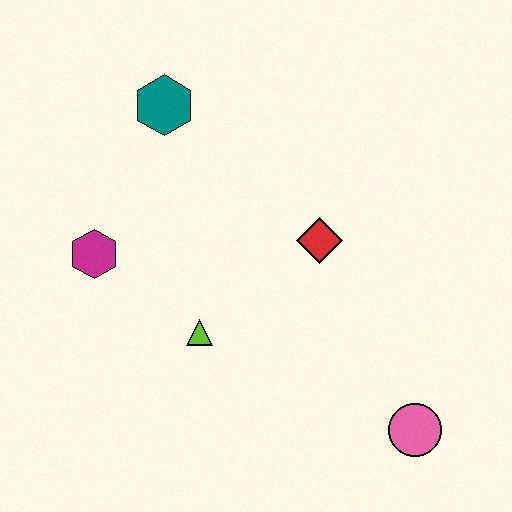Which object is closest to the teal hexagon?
The magenta hexagon is closest to the teal hexagon.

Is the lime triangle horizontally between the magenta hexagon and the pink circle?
Yes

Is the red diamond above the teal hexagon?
No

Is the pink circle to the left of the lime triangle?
No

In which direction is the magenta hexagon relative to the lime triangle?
The magenta hexagon is to the left of the lime triangle.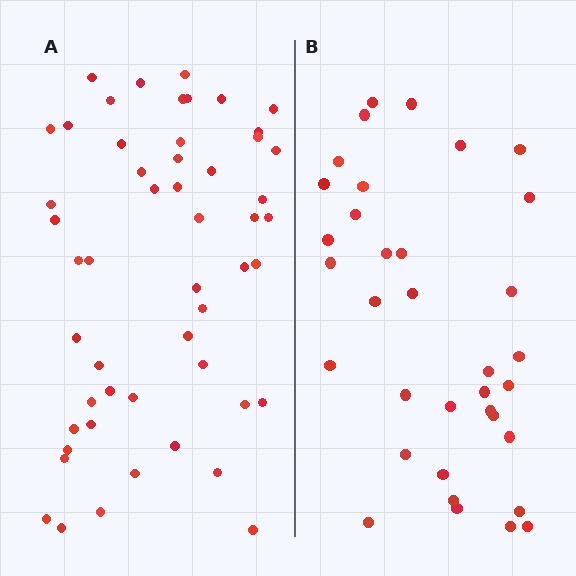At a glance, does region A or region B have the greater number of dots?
Region A (the left region) has more dots.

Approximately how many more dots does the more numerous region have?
Region A has approximately 15 more dots than region B.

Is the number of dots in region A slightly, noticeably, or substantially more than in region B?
Region A has substantially more. The ratio is roughly 1.5 to 1.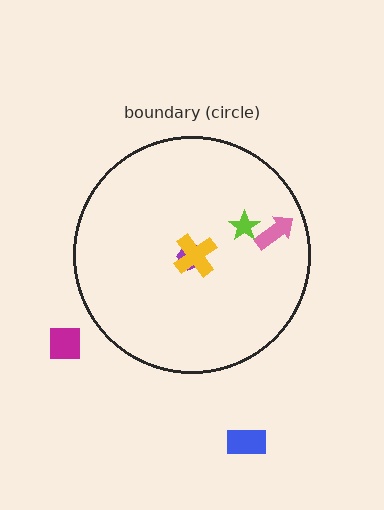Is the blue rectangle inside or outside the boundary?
Outside.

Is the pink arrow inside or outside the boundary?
Inside.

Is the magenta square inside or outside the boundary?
Outside.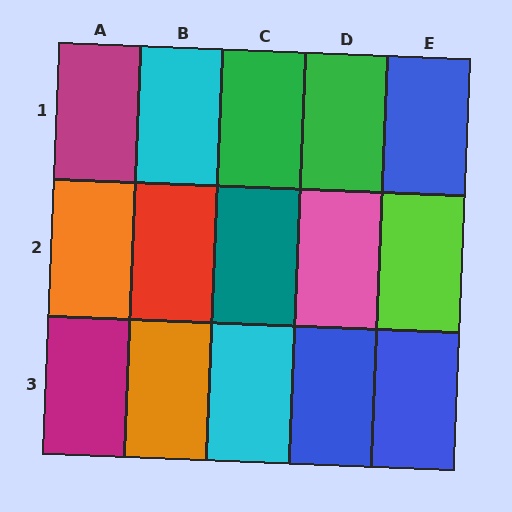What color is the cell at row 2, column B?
Red.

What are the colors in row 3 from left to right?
Magenta, orange, cyan, blue, blue.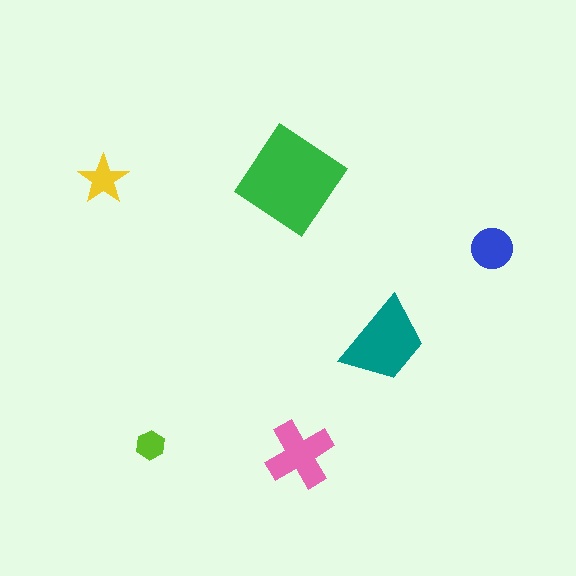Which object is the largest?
The green diamond.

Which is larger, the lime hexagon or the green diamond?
The green diamond.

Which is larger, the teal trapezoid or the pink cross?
The teal trapezoid.